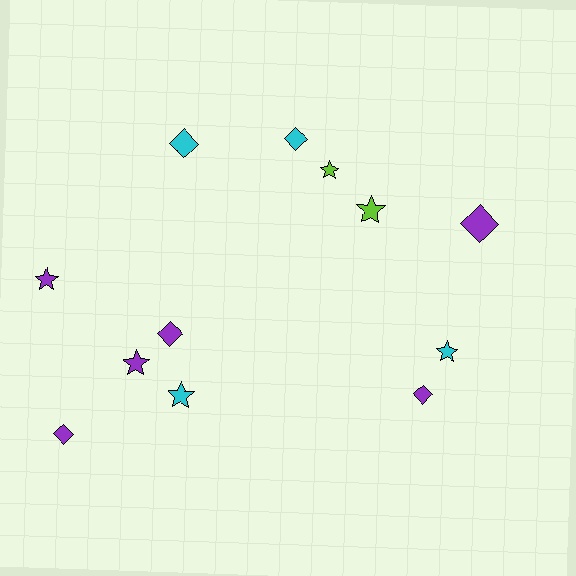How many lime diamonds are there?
There are no lime diamonds.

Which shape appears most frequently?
Diamond, with 6 objects.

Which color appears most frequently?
Purple, with 6 objects.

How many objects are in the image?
There are 12 objects.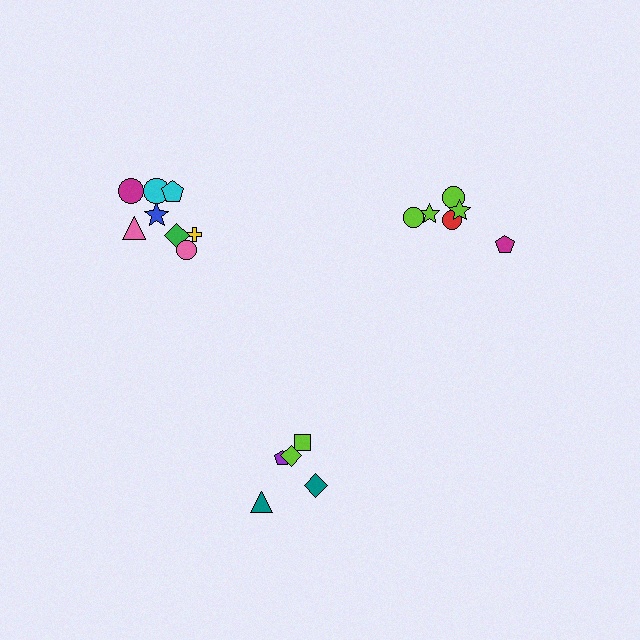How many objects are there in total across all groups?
There are 19 objects.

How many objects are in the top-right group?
There are 6 objects.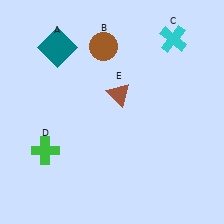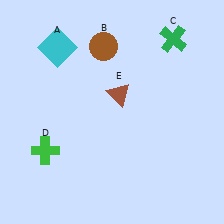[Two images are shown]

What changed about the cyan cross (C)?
In Image 1, C is cyan. In Image 2, it changed to green.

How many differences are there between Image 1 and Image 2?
There are 2 differences between the two images.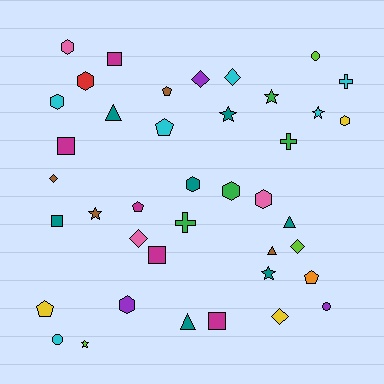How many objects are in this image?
There are 40 objects.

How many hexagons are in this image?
There are 8 hexagons.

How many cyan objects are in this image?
There are 6 cyan objects.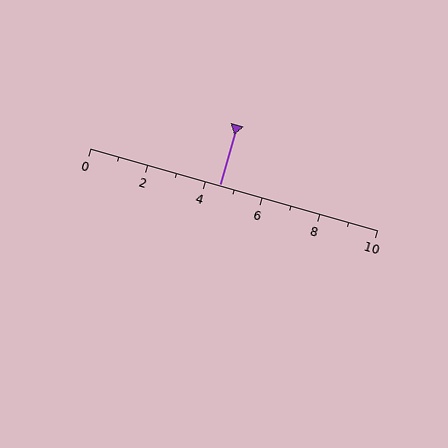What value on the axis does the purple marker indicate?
The marker indicates approximately 4.5.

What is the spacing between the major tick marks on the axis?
The major ticks are spaced 2 apart.